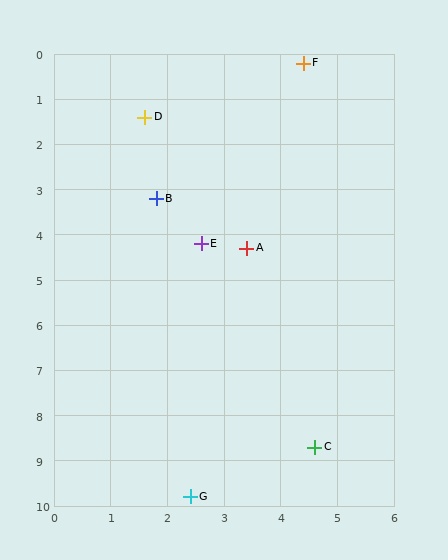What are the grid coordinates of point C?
Point C is at approximately (4.6, 8.7).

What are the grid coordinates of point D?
Point D is at approximately (1.6, 1.4).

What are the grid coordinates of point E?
Point E is at approximately (2.6, 4.2).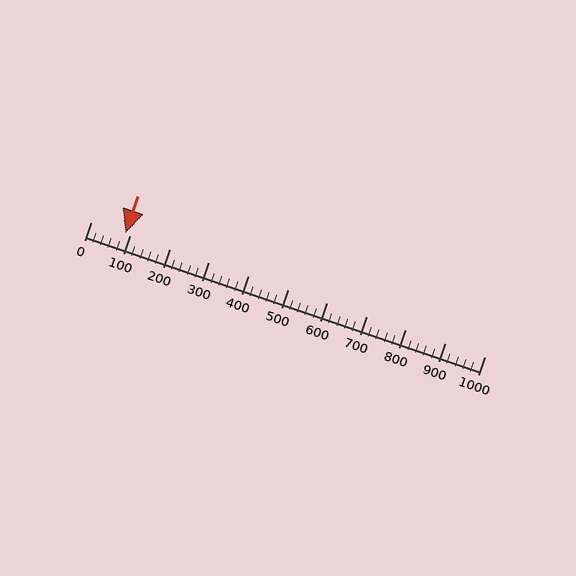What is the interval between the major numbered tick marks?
The major tick marks are spaced 100 units apart.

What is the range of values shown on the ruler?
The ruler shows values from 0 to 1000.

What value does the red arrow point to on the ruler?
The red arrow points to approximately 88.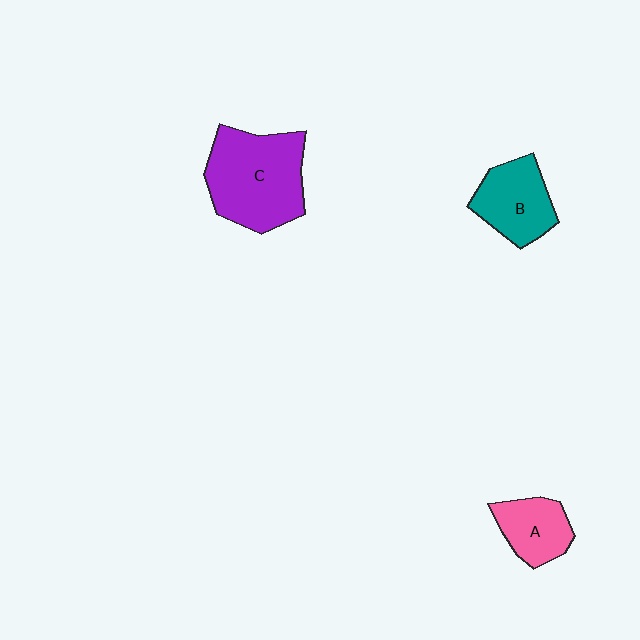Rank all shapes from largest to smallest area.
From largest to smallest: C (purple), B (teal), A (pink).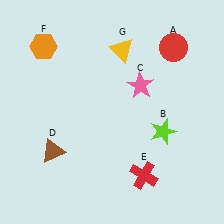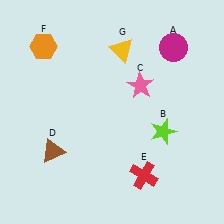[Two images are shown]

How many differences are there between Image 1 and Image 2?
There is 1 difference between the two images.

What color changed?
The circle (A) changed from red in Image 1 to magenta in Image 2.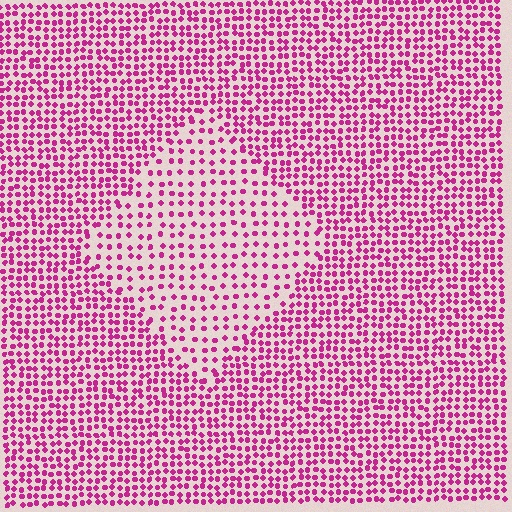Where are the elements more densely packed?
The elements are more densely packed outside the diamond boundary.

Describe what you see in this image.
The image contains small magenta elements arranged at two different densities. A diamond-shaped region is visible where the elements are less densely packed than the surrounding area.